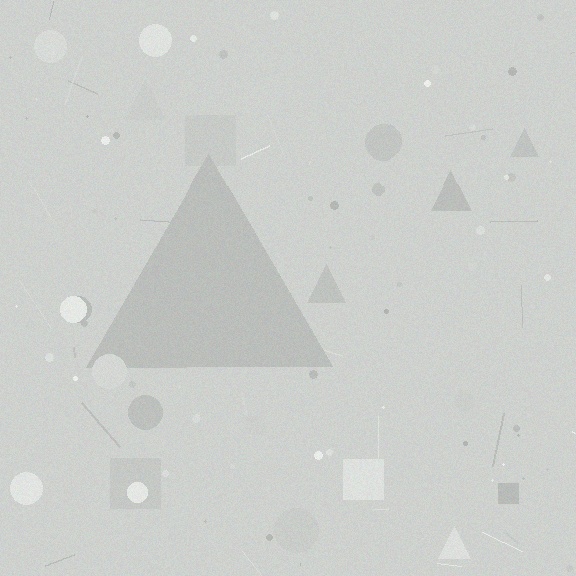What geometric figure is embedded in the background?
A triangle is embedded in the background.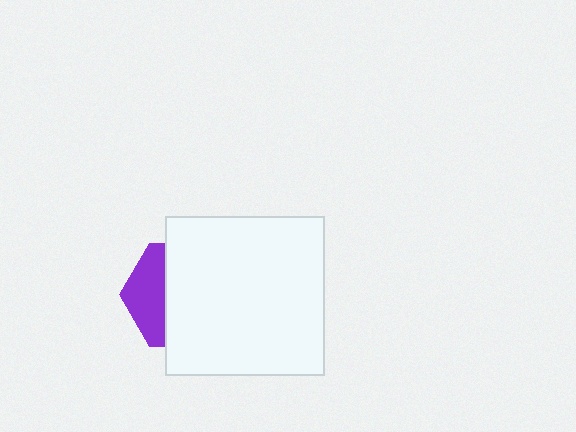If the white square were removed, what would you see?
You would see the complete purple hexagon.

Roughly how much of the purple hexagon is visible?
A small part of it is visible (roughly 35%).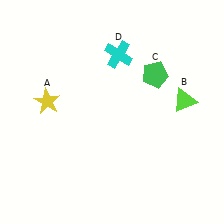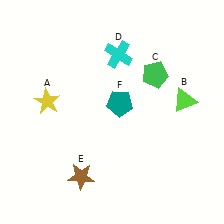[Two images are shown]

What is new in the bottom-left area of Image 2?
A brown star (E) was added in the bottom-left area of Image 2.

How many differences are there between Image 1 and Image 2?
There are 2 differences between the two images.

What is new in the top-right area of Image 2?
A teal pentagon (F) was added in the top-right area of Image 2.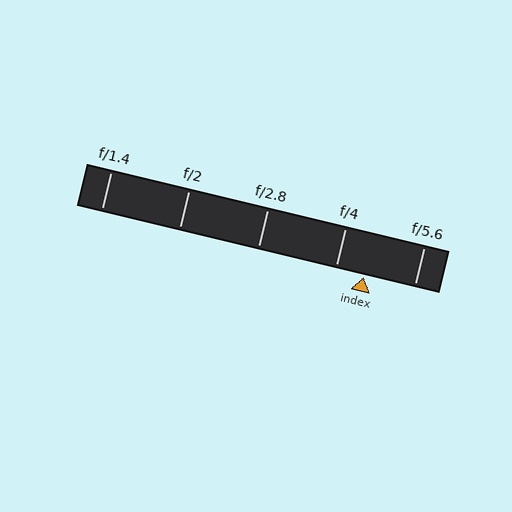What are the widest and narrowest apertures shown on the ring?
The widest aperture shown is f/1.4 and the narrowest is f/5.6.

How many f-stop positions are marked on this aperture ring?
There are 5 f-stop positions marked.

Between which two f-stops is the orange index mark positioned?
The index mark is between f/4 and f/5.6.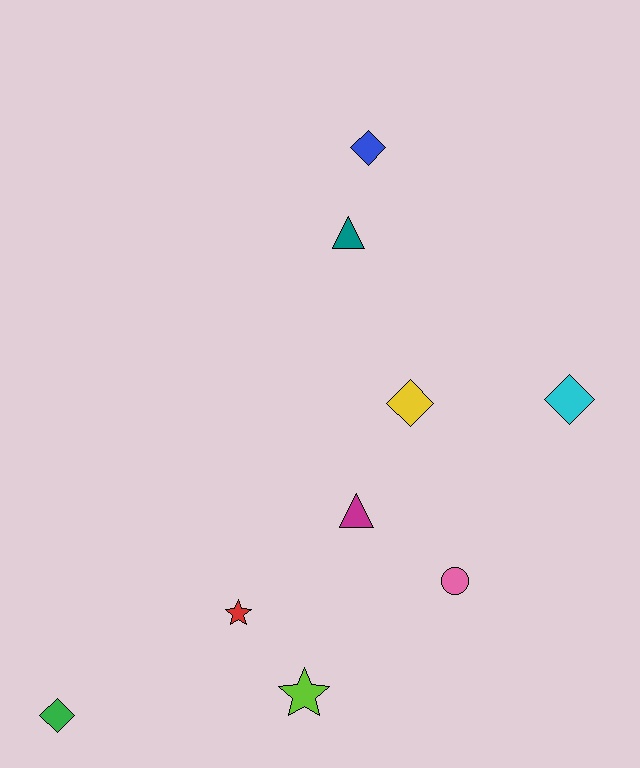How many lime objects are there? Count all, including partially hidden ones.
There is 1 lime object.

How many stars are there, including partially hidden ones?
There are 2 stars.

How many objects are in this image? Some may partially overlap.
There are 9 objects.